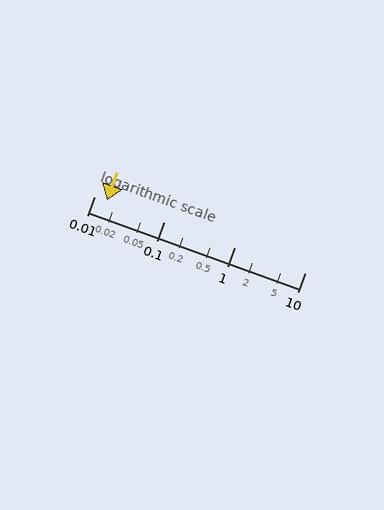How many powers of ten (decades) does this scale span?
The scale spans 3 decades, from 0.01 to 10.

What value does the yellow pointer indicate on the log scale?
The pointer indicates approximately 0.015.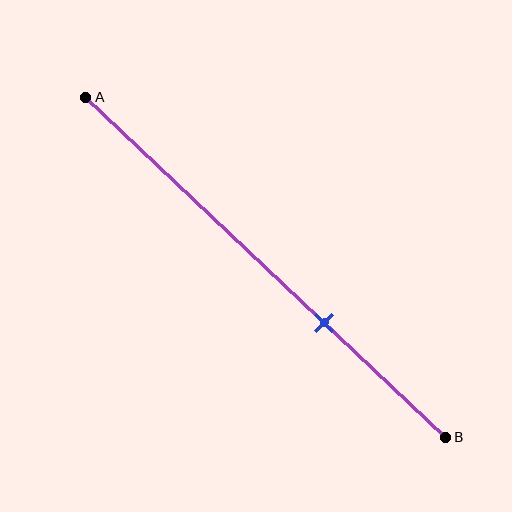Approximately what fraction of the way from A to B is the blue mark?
The blue mark is approximately 65% of the way from A to B.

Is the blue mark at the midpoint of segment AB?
No, the mark is at about 65% from A, not at the 50% midpoint.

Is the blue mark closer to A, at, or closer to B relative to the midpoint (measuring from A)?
The blue mark is closer to point B than the midpoint of segment AB.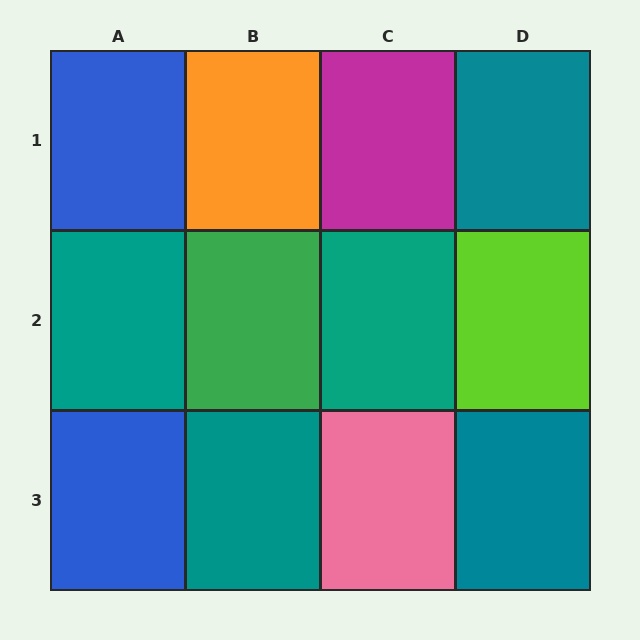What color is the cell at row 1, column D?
Teal.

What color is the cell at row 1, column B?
Orange.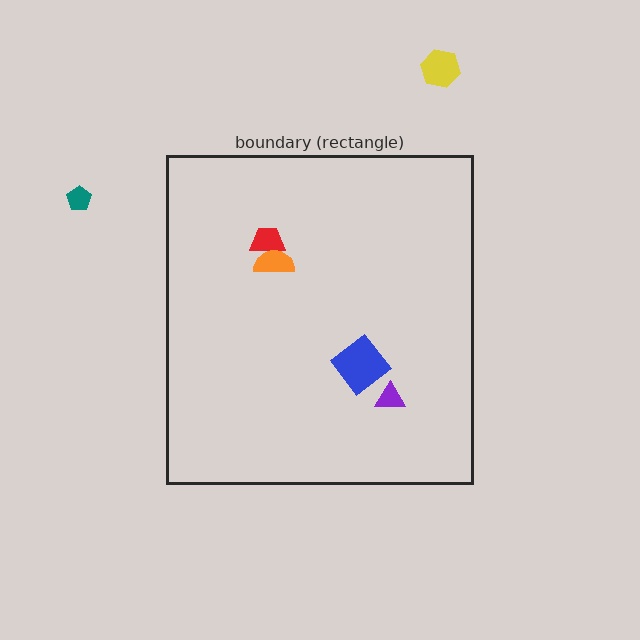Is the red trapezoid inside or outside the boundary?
Inside.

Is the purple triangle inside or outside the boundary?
Inside.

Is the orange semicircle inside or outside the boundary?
Inside.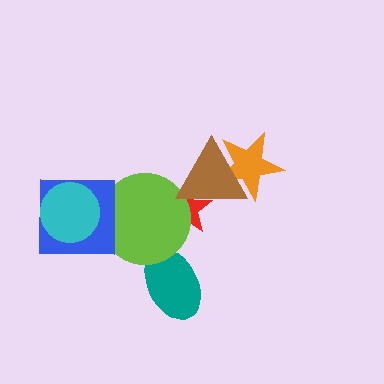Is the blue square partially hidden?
Yes, it is partially covered by another shape.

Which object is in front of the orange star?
The brown triangle is in front of the orange star.